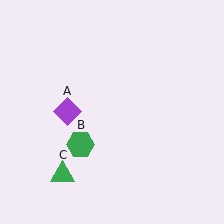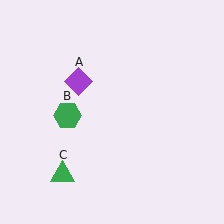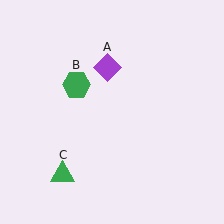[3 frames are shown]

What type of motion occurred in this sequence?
The purple diamond (object A), green hexagon (object B) rotated clockwise around the center of the scene.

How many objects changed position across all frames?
2 objects changed position: purple diamond (object A), green hexagon (object B).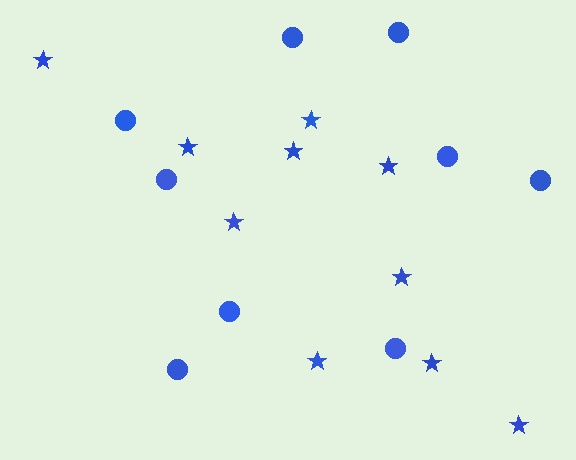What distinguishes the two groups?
There are 2 groups: one group of stars (10) and one group of circles (9).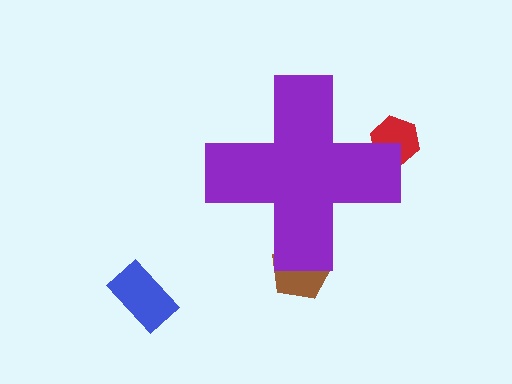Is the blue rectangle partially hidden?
No, the blue rectangle is fully visible.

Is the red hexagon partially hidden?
Yes, the red hexagon is partially hidden behind the purple cross.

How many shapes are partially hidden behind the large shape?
2 shapes are partially hidden.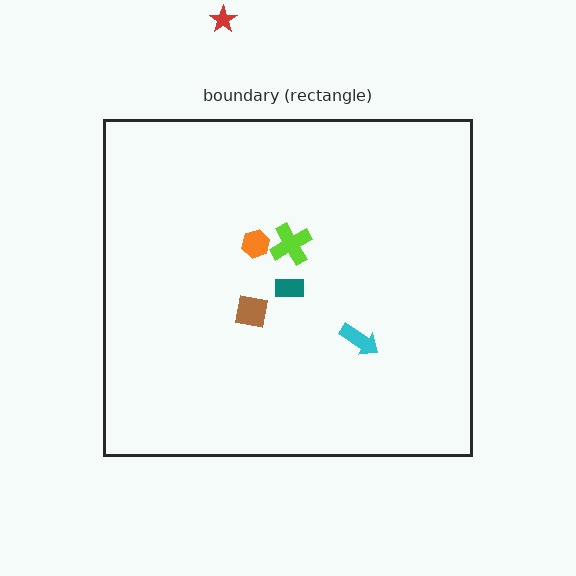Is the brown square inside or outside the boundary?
Inside.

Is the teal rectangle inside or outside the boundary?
Inside.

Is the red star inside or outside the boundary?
Outside.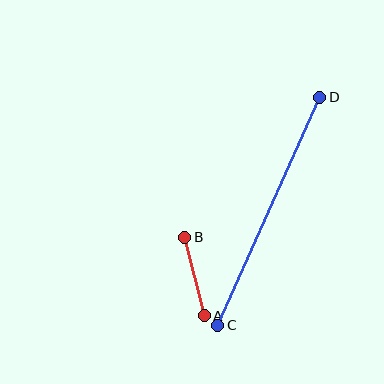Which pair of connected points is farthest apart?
Points C and D are farthest apart.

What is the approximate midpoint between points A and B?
The midpoint is at approximately (195, 277) pixels.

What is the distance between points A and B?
The distance is approximately 81 pixels.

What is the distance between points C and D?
The distance is approximately 250 pixels.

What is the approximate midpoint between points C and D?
The midpoint is at approximately (269, 211) pixels.